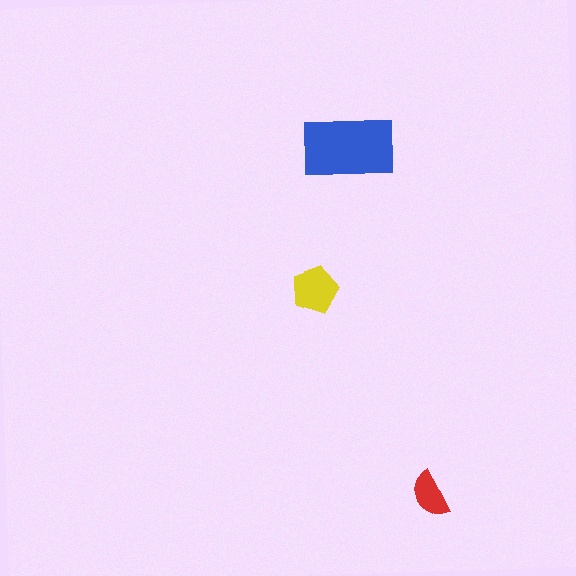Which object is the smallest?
The red semicircle.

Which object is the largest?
The blue rectangle.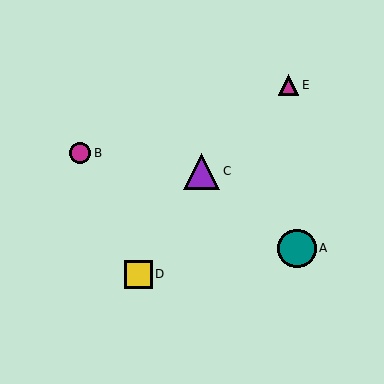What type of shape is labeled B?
Shape B is a magenta circle.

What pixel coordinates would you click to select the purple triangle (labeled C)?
Click at (202, 171) to select the purple triangle C.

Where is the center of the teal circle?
The center of the teal circle is at (297, 248).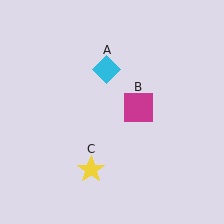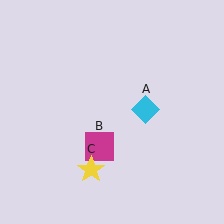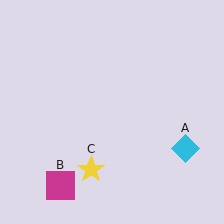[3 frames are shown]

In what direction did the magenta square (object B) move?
The magenta square (object B) moved down and to the left.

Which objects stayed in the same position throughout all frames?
Yellow star (object C) remained stationary.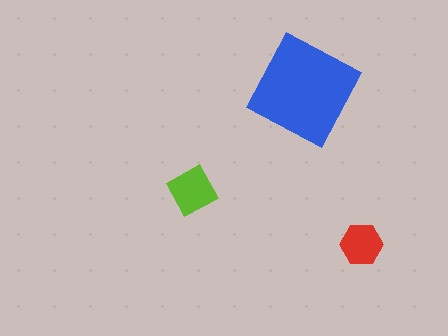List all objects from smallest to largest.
The red hexagon, the lime square, the blue diamond.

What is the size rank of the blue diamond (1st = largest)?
1st.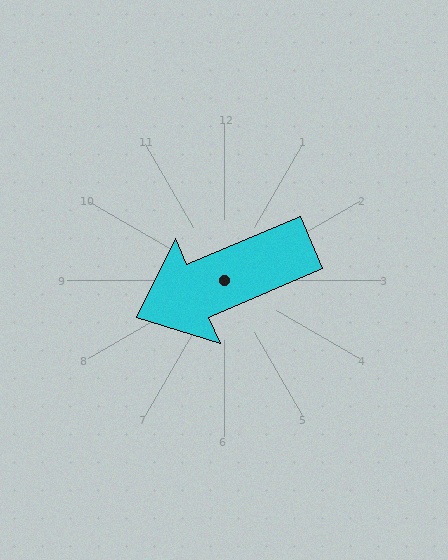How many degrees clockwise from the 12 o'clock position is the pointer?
Approximately 247 degrees.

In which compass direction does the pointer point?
Southwest.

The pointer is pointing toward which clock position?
Roughly 8 o'clock.